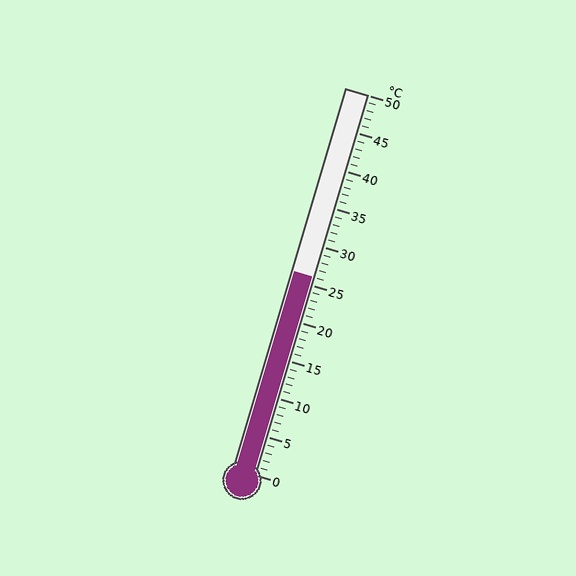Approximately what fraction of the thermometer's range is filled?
The thermometer is filled to approximately 50% of its range.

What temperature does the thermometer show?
The thermometer shows approximately 26°C.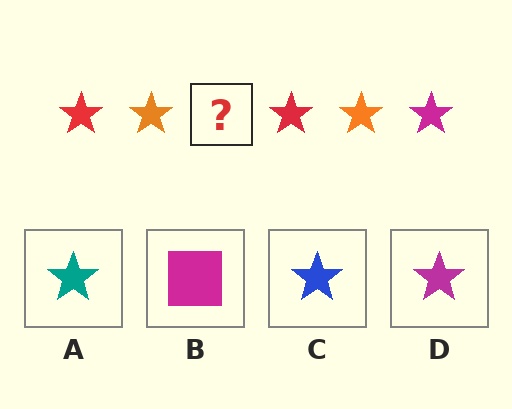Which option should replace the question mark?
Option D.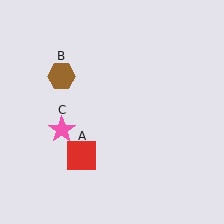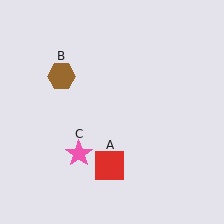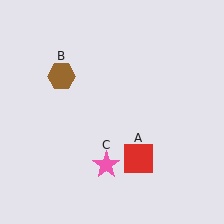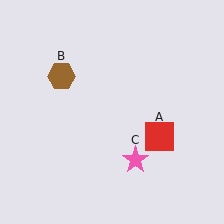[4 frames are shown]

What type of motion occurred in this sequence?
The red square (object A), pink star (object C) rotated counterclockwise around the center of the scene.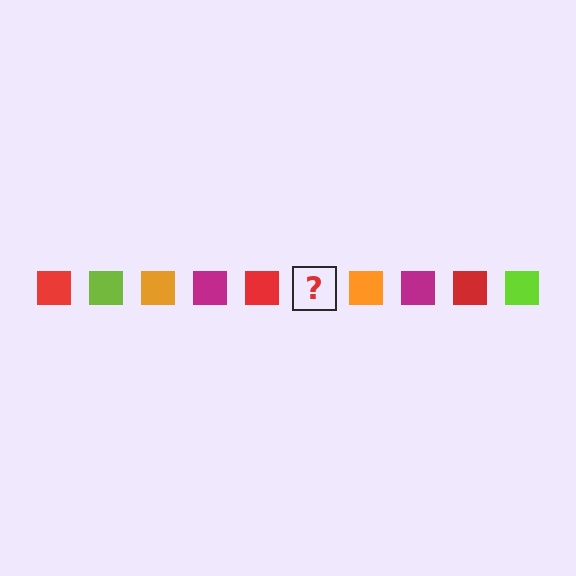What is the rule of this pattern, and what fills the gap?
The rule is that the pattern cycles through red, lime, orange, magenta squares. The gap should be filled with a lime square.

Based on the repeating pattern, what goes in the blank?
The blank should be a lime square.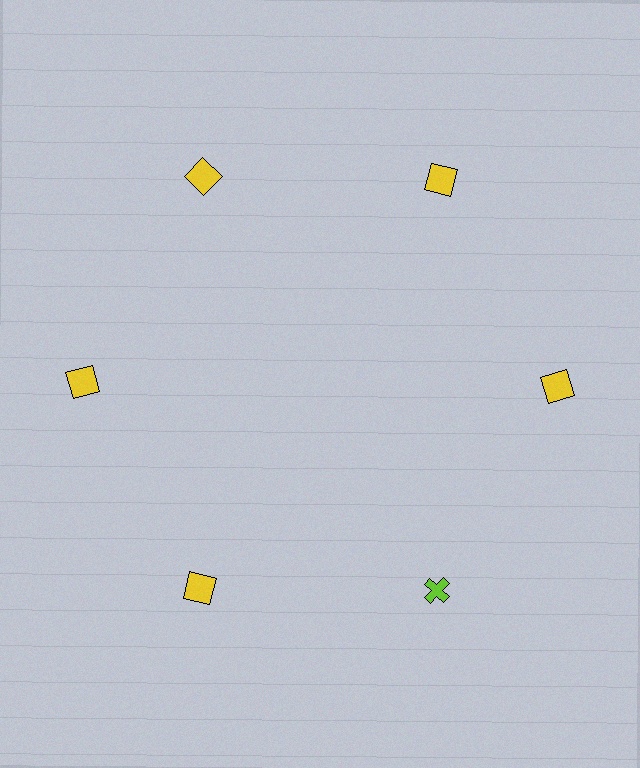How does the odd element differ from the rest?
It differs in both color (lime instead of yellow) and shape (cross instead of square).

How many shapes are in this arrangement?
There are 6 shapes arranged in a ring pattern.